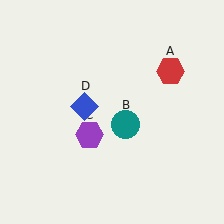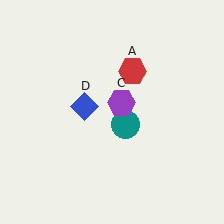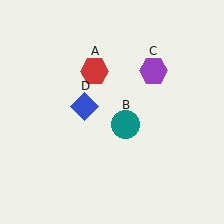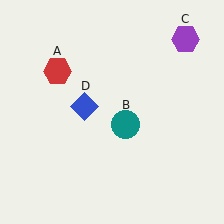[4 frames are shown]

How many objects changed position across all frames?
2 objects changed position: red hexagon (object A), purple hexagon (object C).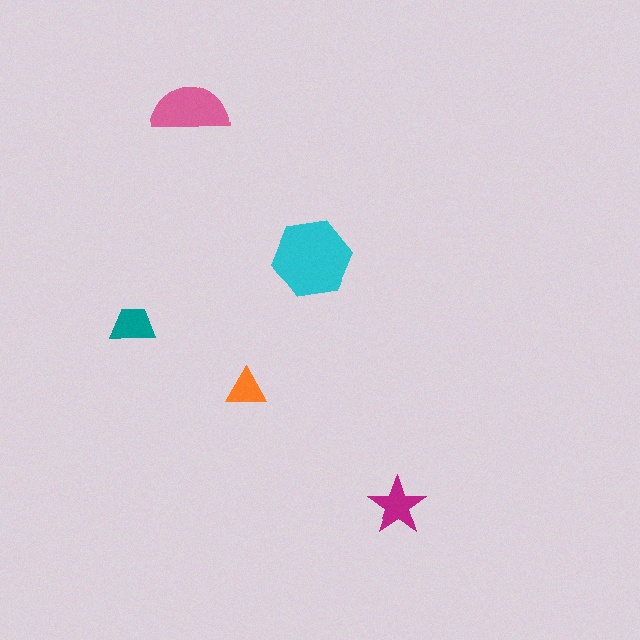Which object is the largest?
The cyan hexagon.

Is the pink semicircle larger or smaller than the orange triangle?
Larger.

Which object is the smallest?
The orange triangle.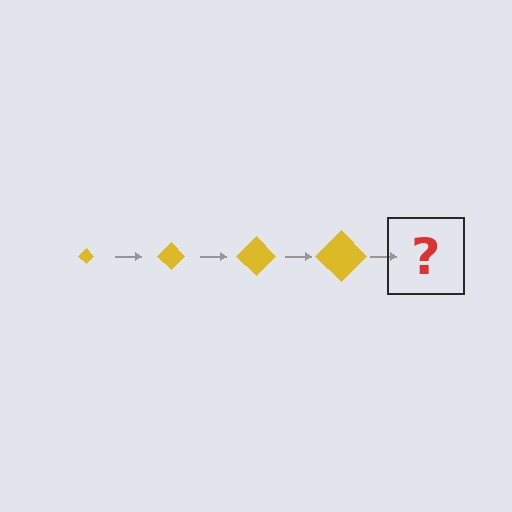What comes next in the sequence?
The next element should be a yellow diamond, larger than the previous one.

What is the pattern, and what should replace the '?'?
The pattern is that the diamond gets progressively larger each step. The '?' should be a yellow diamond, larger than the previous one.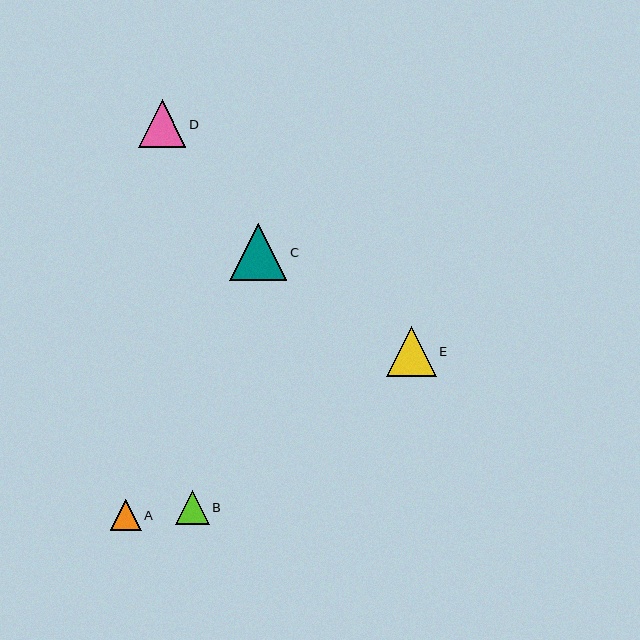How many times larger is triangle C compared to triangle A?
Triangle C is approximately 1.8 times the size of triangle A.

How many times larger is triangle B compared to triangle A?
Triangle B is approximately 1.1 times the size of triangle A.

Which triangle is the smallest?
Triangle A is the smallest with a size of approximately 31 pixels.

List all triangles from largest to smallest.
From largest to smallest: C, E, D, B, A.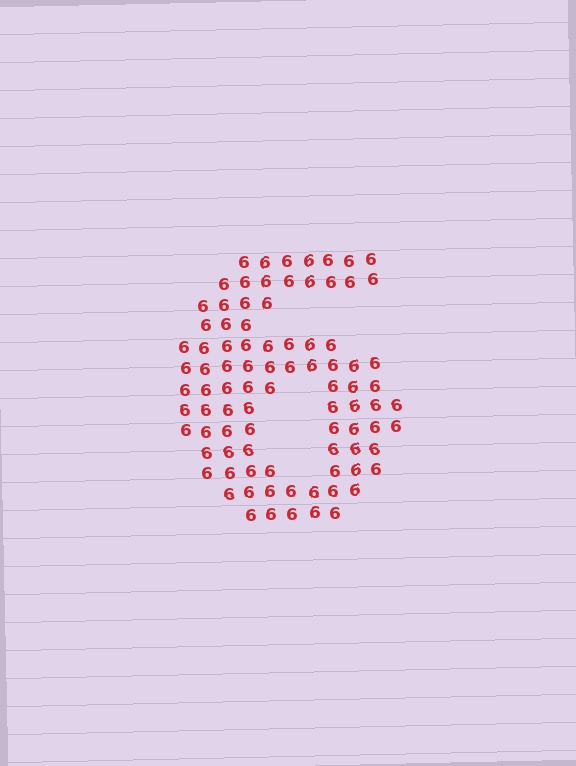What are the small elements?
The small elements are digit 6's.